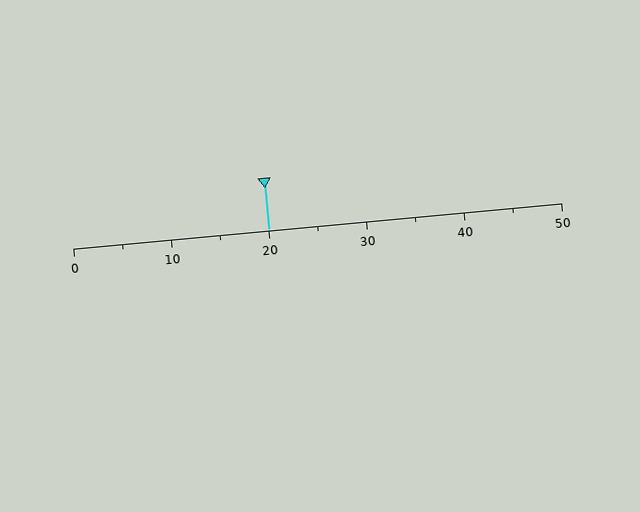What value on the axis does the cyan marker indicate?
The marker indicates approximately 20.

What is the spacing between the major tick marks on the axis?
The major ticks are spaced 10 apart.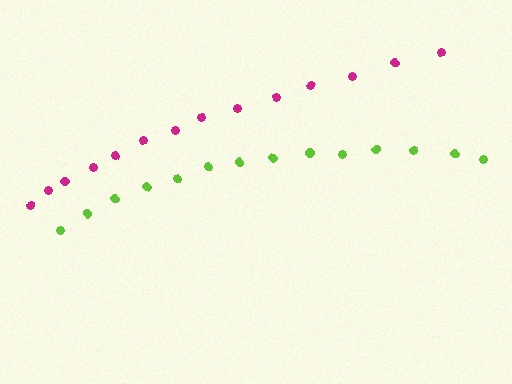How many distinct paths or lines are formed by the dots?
There are 2 distinct paths.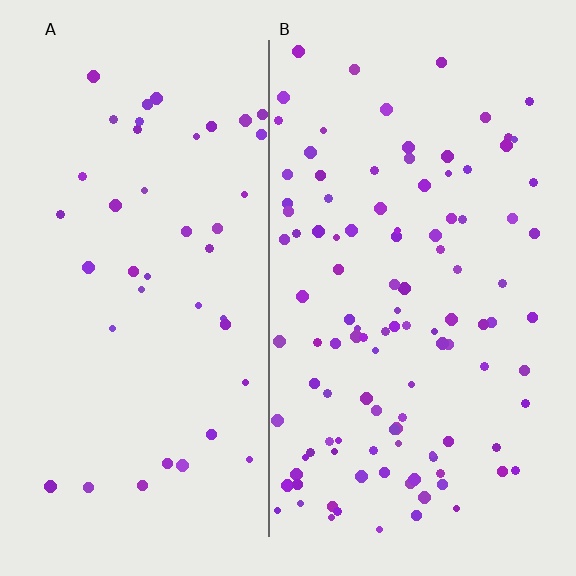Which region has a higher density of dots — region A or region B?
B (the right).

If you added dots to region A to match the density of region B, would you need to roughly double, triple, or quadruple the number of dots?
Approximately triple.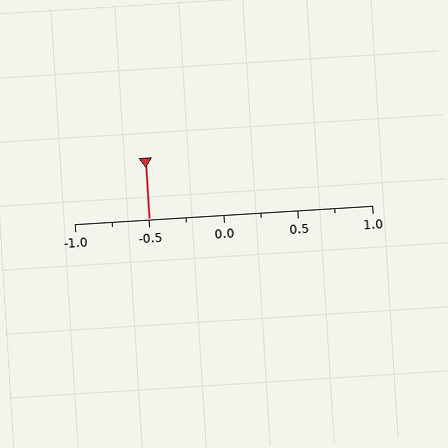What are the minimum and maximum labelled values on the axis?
The axis runs from -1.0 to 1.0.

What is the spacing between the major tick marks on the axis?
The major ticks are spaced 0.5 apart.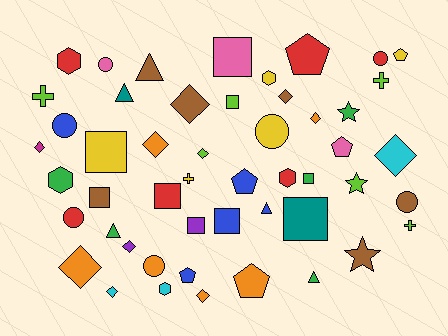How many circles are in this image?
There are 7 circles.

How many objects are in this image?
There are 50 objects.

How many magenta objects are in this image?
There is 1 magenta object.